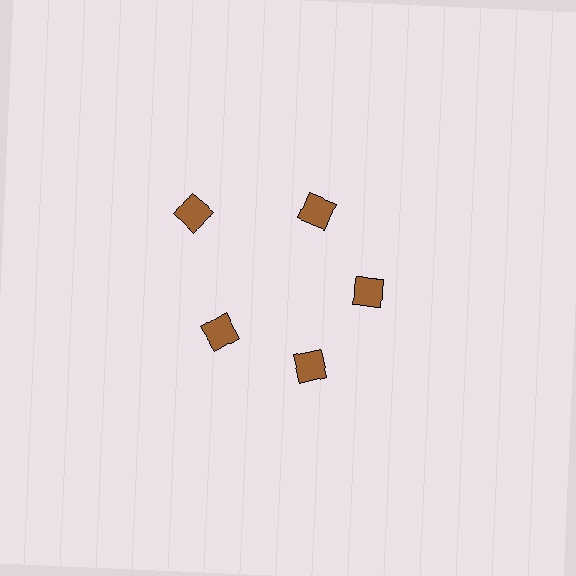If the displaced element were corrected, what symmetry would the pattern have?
It would have 5-fold rotational symmetry — the pattern would map onto itself every 72 degrees.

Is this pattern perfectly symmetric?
No. The 5 brown diamonds are arranged in a ring, but one element near the 10 o'clock position is pushed outward from the center, breaking the 5-fold rotational symmetry.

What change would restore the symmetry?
The symmetry would be restored by moving it inward, back onto the ring so that all 5 diamonds sit at equal angles and equal distance from the center.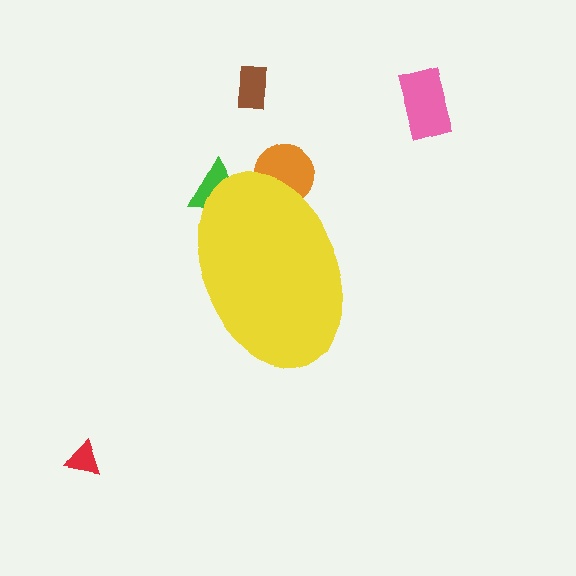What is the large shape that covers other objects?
A yellow ellipse.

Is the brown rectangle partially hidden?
No, the brown rectangle is fully visible.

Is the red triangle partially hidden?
No, the red triangle is fully visible.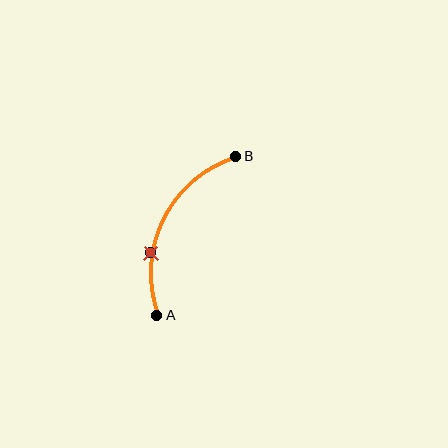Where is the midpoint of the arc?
The arc midpoint is the point on the curve farthest from the straight line joining A and B. It sits to the left of that line.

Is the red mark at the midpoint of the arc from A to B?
No. The red mark lies on the arc but is closer to endpoint A. The arc midpoint would be at the point on the curve equidistant along the arc from both A and B.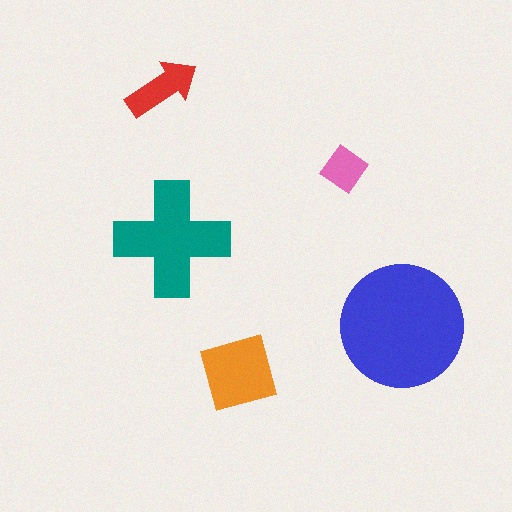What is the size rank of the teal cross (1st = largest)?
2nd.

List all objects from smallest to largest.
The pink diamond, the red arrow, the orange diamond, the teal cross, the blue circle.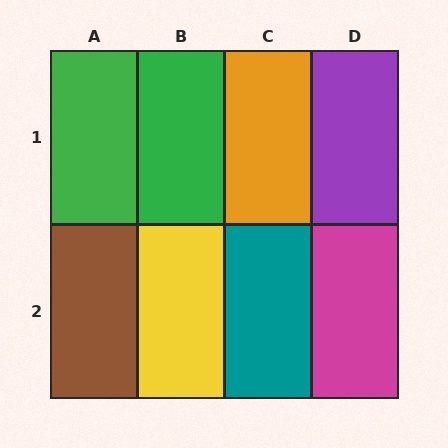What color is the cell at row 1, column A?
Green.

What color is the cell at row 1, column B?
Green.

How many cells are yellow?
1 cell is yellow.